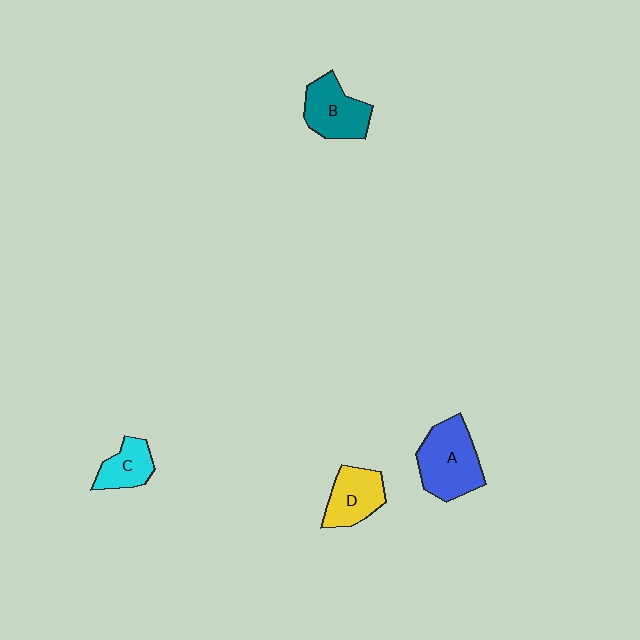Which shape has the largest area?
Shape A (blue).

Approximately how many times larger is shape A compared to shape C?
Approximately 1.8 times.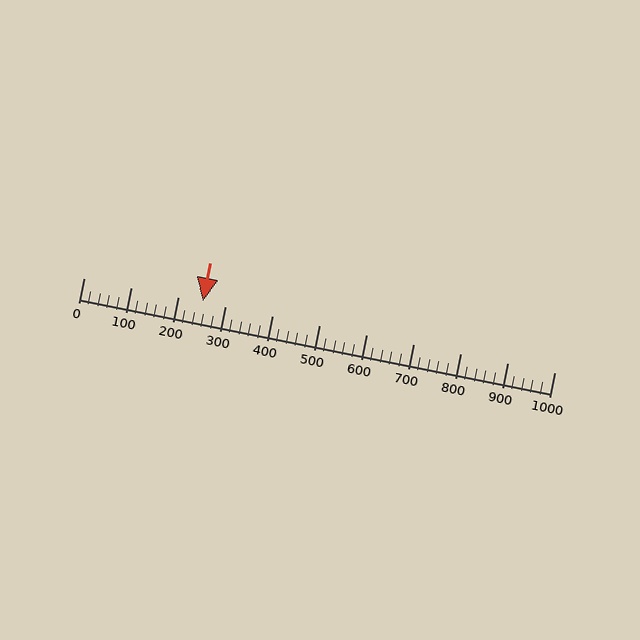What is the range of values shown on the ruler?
The ruler shows values from 0 to 1000.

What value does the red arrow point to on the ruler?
The red arrow points to approximately 253.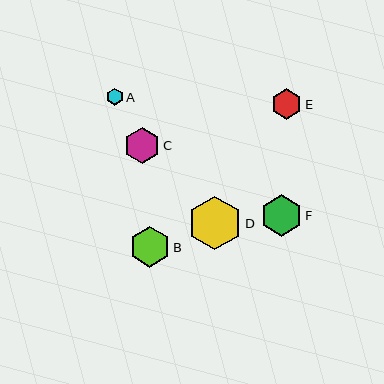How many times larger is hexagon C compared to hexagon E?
Hexagon C is approximately 1.2 times the size of hexagon E.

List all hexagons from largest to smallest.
From largest to smallest: D, F, B, C, E, A.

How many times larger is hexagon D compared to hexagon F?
Hexagon D is approximately 1.3 times the size of hexagon F.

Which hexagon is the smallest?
Hexagon A is the smallest with a size of approximately 16 pixels.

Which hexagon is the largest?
Hexagon D is the largest with a size of approximately 54 pixels.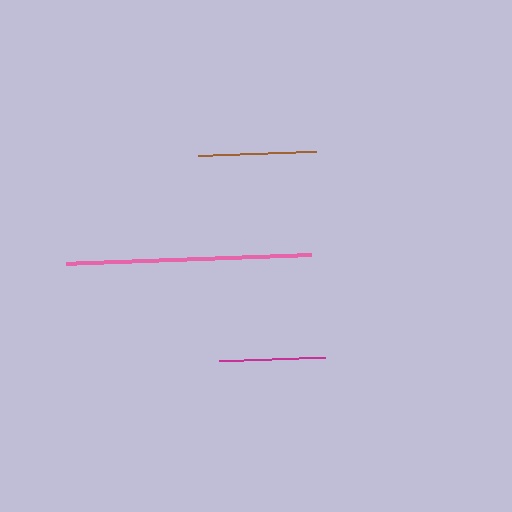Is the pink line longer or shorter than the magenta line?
The pink line is longer than the magenta line.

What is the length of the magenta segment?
The magenta segment is approximately 106 pixels long.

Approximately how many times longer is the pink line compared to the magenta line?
The pink line is approximately 2.3 times the length of the magenta line.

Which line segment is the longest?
The pink line is the longest at approximately 245 pixels.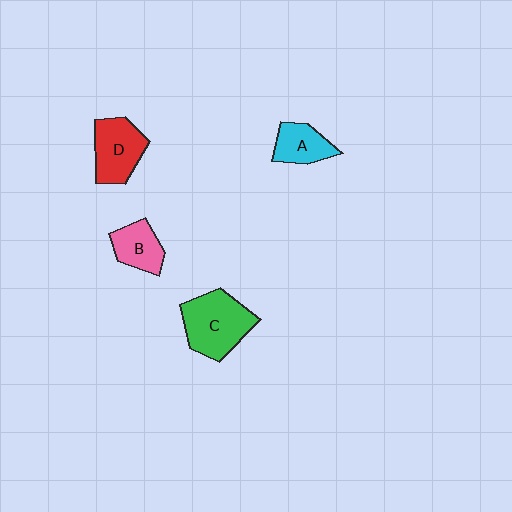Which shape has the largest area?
Shape C (green).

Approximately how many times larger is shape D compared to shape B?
Approximately 1.4 times.